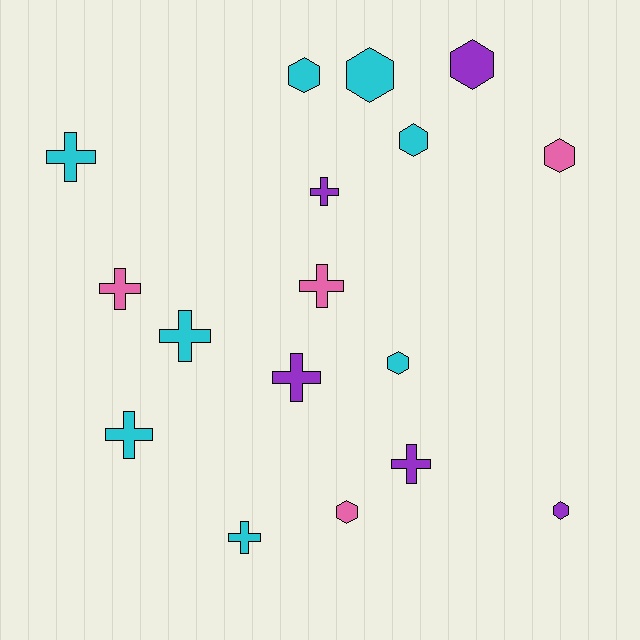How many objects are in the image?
There are 17 objects.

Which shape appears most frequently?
Cross, with 9 objects.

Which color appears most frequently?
Cyan, with 8 objects.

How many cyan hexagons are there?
There are 4 cyan hexagons.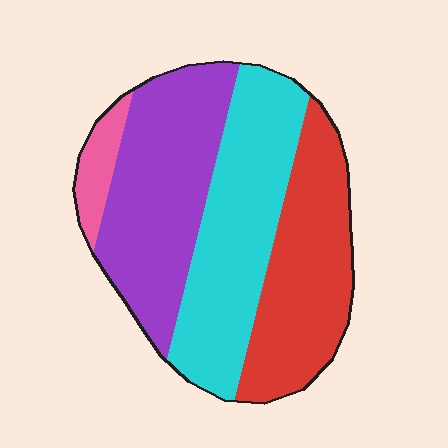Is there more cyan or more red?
Cyan.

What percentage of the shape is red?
Red covers around 30% of the shape.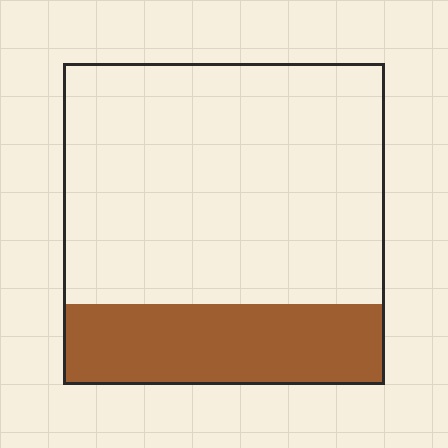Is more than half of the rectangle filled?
No.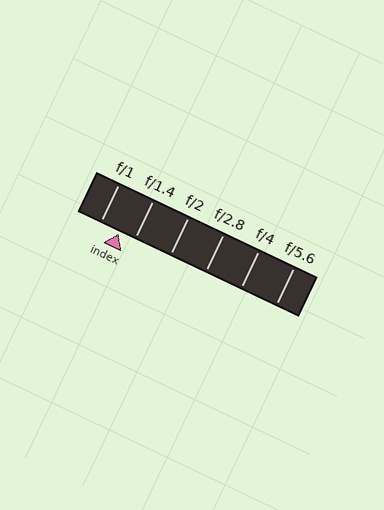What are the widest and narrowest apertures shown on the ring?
The widest aperture shown is f/1 and the narrowest is f/5.6.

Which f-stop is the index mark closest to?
The index mark is closest to f/1.4.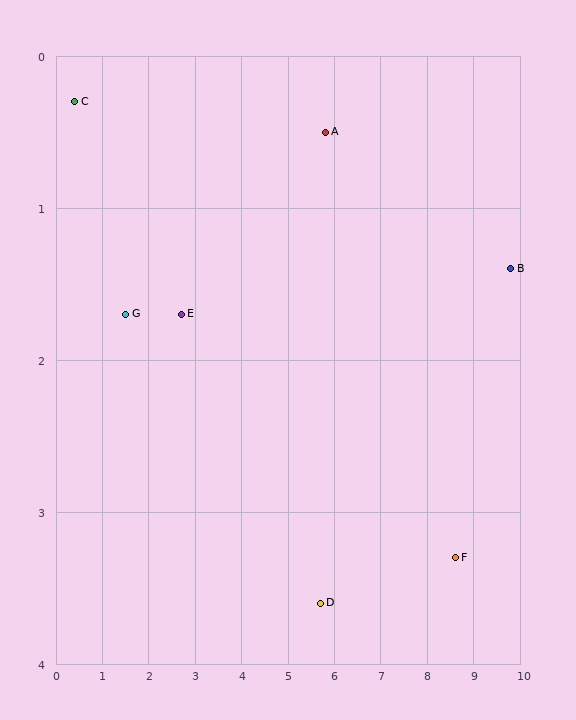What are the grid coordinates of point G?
Point G is at approximately (1.5, 1.7).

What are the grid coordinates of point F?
Point F is at approximately (8.6, 3.3).